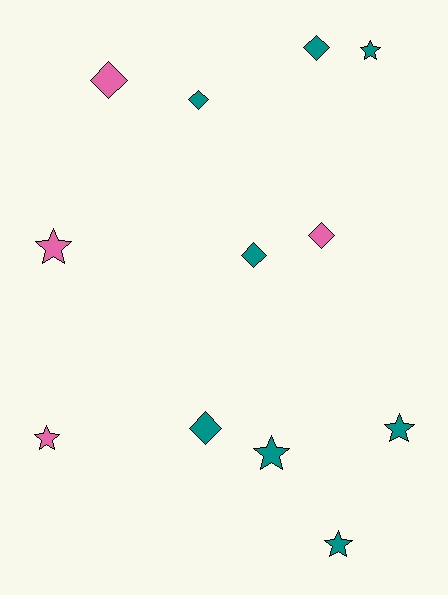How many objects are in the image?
There are 12 objects.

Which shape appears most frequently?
Diamond, with 6 objects.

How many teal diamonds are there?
There are 4 teal diamonds.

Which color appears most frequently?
Teal, with 8 objects.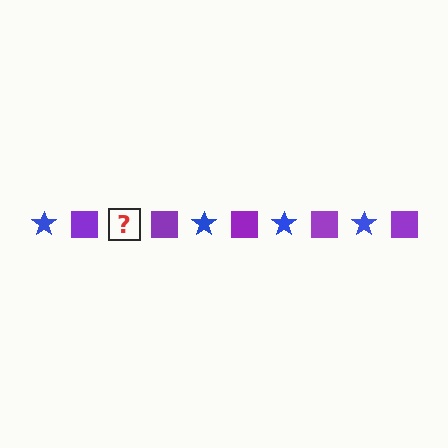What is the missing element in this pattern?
The missing element is a blue star.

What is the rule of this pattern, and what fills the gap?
The rule is that the pattern alternates between blue star and purple square. The gap should be filled with a blue star.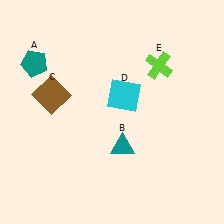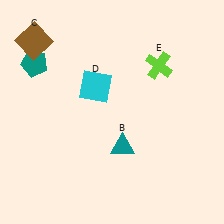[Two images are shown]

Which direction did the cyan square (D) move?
The cyan square (D) moved left.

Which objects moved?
The objects that moved are: the brown square (C), the cyan square (D).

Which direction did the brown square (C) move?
The brown square (C) moved up.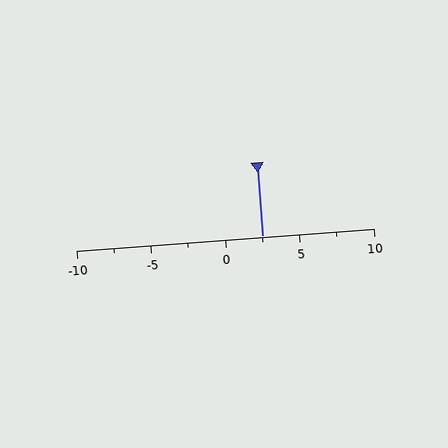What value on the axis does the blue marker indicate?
The marker indicates approximately 2.5.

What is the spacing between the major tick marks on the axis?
The major ticks are spaced 5 apart.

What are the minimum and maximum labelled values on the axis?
The axis runs from -10 to 10.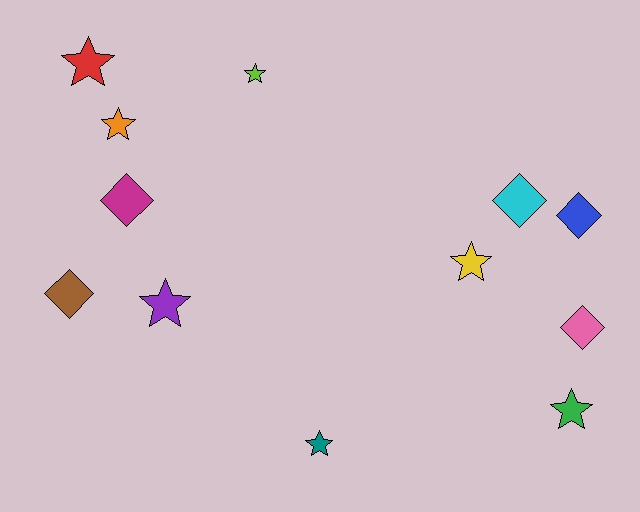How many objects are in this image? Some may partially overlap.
There are 12 objects.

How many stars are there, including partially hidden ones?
There are 7 stars.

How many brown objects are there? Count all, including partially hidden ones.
There is 1 brown object.